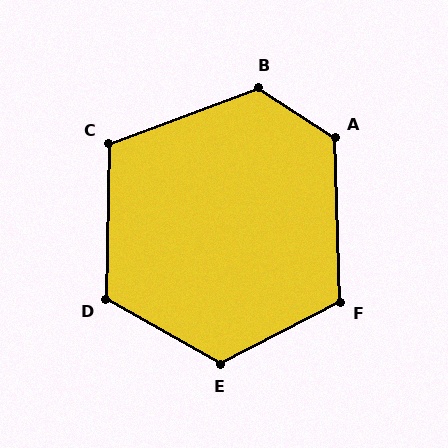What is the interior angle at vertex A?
Approximately 125 degrees (obtuse).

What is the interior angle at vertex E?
Approximately 123 degrees (obtuse).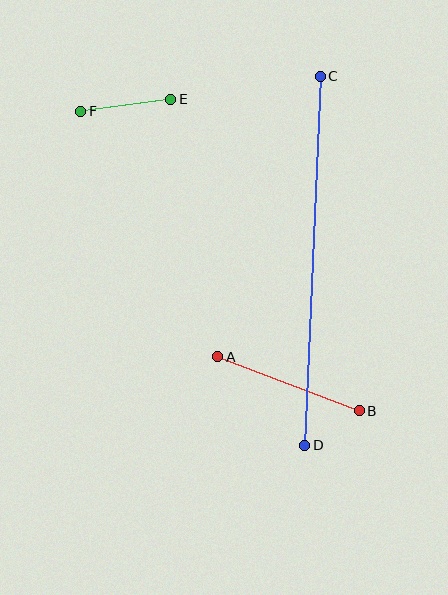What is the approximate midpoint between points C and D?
The midpoint is at approximately (312, 261) pixels.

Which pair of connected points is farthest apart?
Points C and D are farthest apart.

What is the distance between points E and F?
The distance is approximately 91 pixels.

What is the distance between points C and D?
The distance is approximately 370 pixels.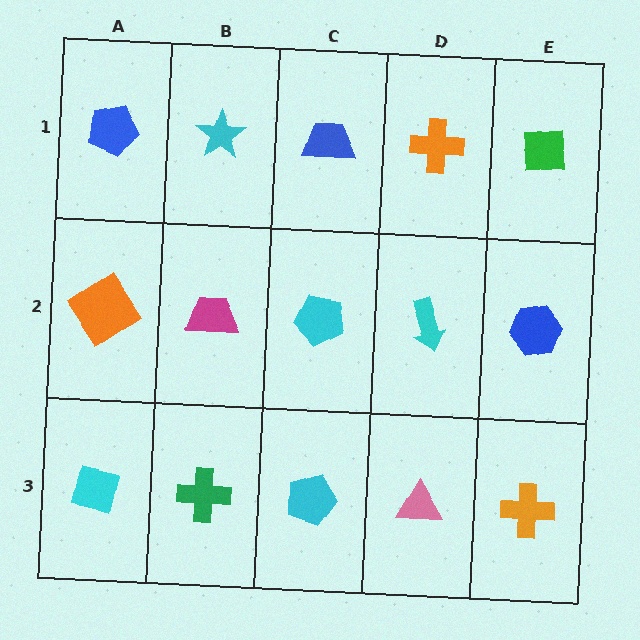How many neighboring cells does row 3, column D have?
3.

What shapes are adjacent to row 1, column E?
A blue hexagon (row 2, column E), an orange cross (row 1, column D).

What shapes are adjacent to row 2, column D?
An orange cross (row 1, column D), a pink triangle (row 3, column D), a cyan pentagon (row 2, column C), a blue hexagon (row 2, column E).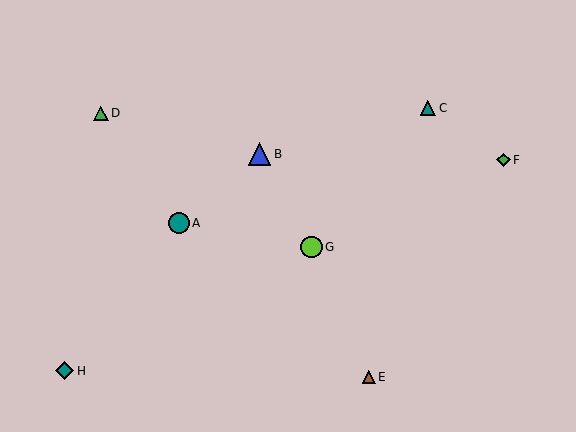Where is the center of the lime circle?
The center of the lime circle is at (312, 247).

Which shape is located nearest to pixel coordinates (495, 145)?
The green diamond (labeled F) at (503, 160) is nearest to that location.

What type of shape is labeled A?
Shape A is a teal circle.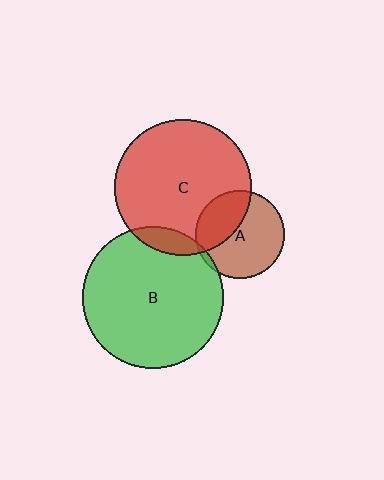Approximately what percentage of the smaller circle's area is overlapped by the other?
Approximately 5%.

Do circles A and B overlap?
Yes.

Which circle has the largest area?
Circle B (green).